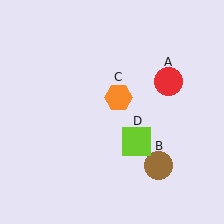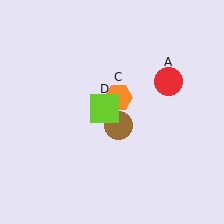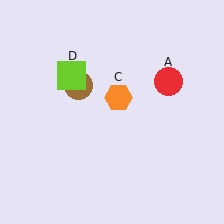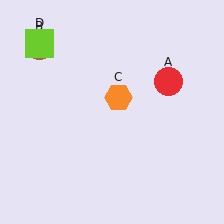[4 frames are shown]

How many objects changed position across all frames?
2 objects changed position: brown circle (object B), lime square (object D).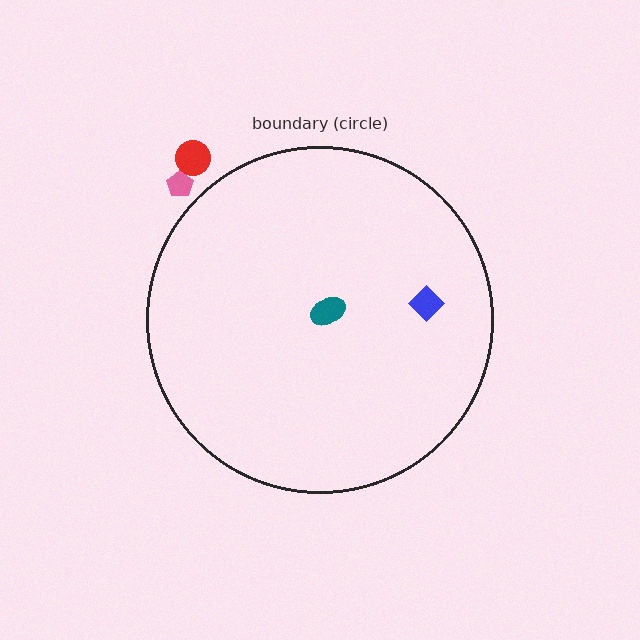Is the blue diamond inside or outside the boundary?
Inside.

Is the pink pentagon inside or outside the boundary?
Outside.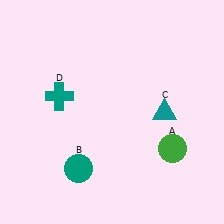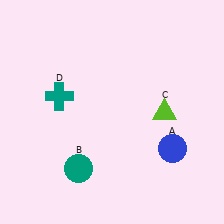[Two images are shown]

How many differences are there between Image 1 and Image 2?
There are 2 differences between the two images.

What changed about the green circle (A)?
In Image 1, A is green. In Image 2, it changed to blue.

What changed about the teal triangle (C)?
In Image 1, C is teal. In Image 2, it changed to lime.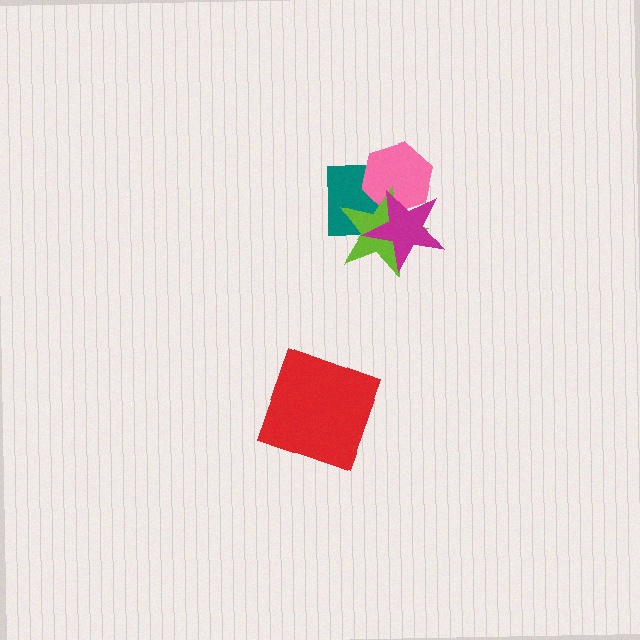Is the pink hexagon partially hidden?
Yes, it is partially covered by another shape.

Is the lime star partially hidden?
Yes, it is partially covered by another shape.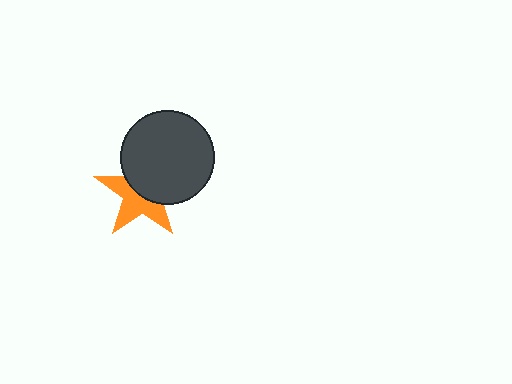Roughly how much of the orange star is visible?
About half of it is visible (roughly 51%).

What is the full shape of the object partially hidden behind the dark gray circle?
The partially hidden object is an orange star.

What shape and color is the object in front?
The object in front is a dark gray circle.